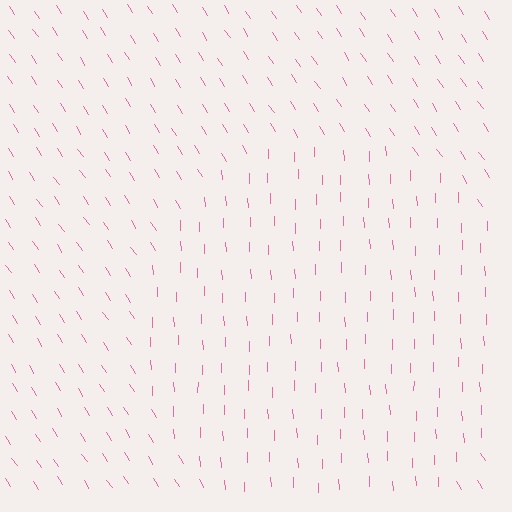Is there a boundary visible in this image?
Yes, there is a texture boundary formed by a change in line orientation.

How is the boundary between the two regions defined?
The boundary is defined purely by a change in line orientation (approximately 31 degrees difference). All lines are the same color and thickness.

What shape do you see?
I see a circle.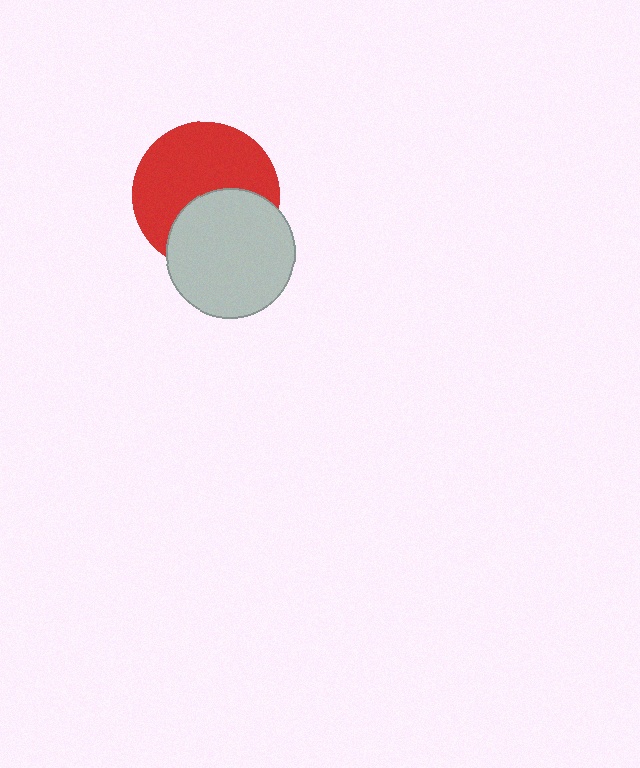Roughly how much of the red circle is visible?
About half of it is visible (roughly 61%).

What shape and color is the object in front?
The object in front is a light gray circle.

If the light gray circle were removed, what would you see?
You would see the complete red circle.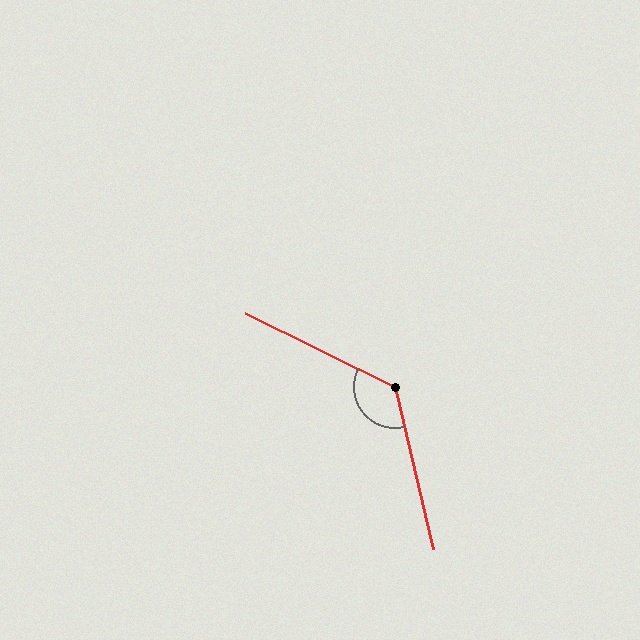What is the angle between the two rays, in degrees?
Approximately 130 degrees.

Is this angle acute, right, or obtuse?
It is obtuse.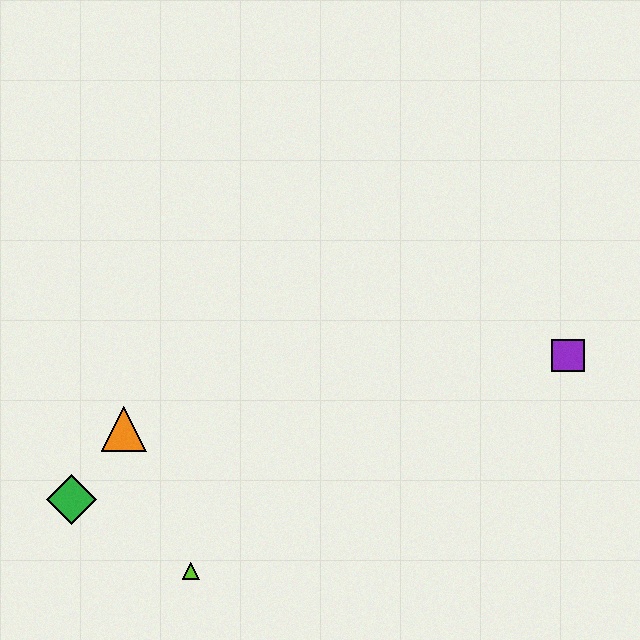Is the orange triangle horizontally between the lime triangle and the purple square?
No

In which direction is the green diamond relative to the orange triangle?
The green diamond is below the orange triangle.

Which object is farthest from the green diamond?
The purple square is farthest from the green diamond.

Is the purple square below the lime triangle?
No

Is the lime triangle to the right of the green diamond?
Yes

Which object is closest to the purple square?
The lime triangle is closest to the purple square.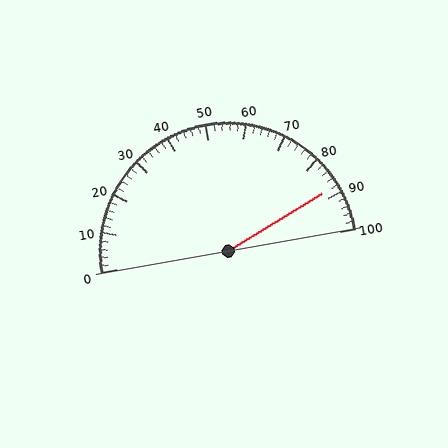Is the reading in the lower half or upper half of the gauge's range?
The reading is in the upper half of the range (0 to 100).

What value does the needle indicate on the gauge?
The needle indicates approximately 88.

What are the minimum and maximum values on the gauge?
The gauge ranges from 0 to 100.